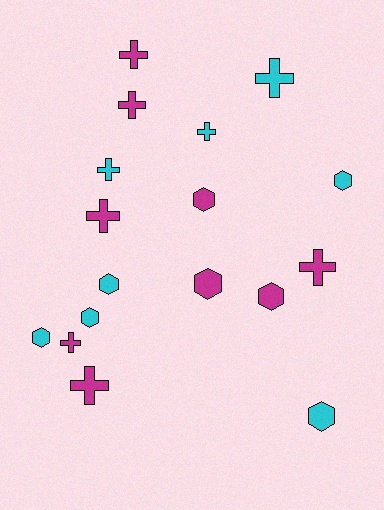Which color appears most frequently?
Magenta, with 9 objects.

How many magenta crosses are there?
There are 6 magenta crosses.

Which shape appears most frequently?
Cross, with 9 objects.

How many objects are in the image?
There are 17 objects.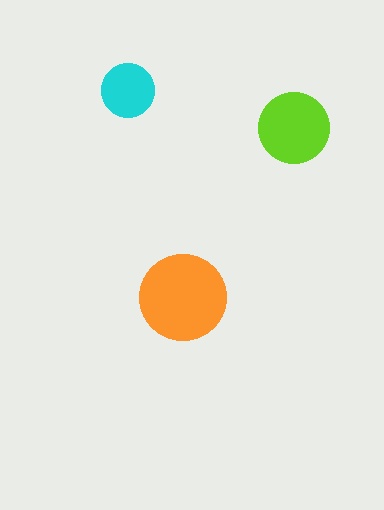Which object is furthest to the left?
The cyan circle is leftmost.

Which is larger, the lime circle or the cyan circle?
The lime one.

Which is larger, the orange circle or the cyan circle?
The orange one.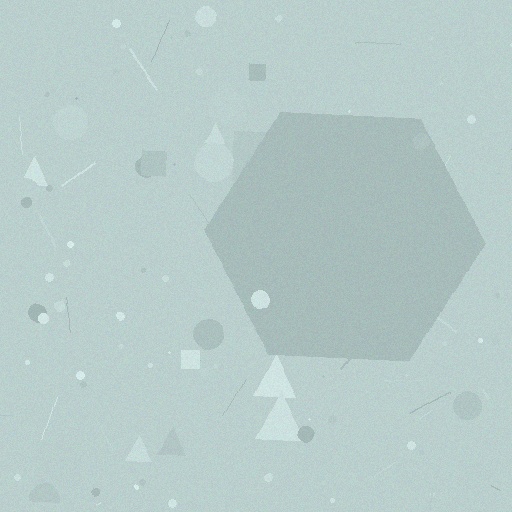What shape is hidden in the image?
A hexagon is hidden in the image.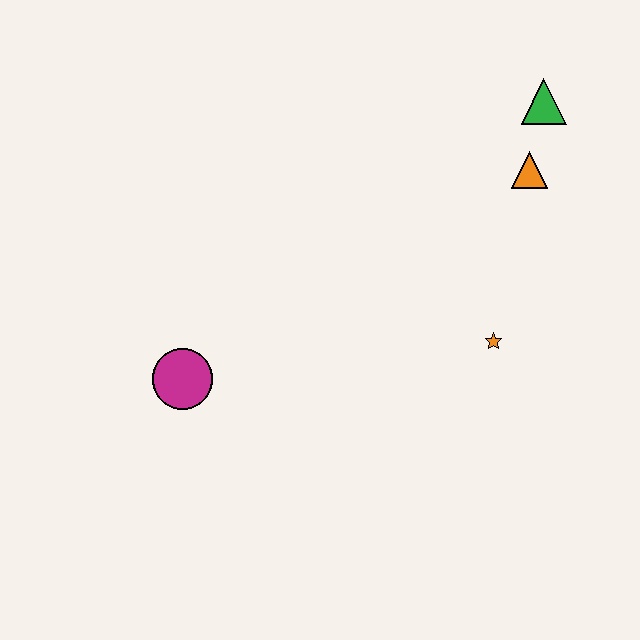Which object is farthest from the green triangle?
The magenta circle is farthest from the green triangle.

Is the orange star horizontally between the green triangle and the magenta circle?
Yes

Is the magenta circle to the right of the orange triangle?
No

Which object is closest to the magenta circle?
The orange star is closest to the magenta circle.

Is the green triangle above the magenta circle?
Yes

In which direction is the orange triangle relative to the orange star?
The orange triangle is above the orange star.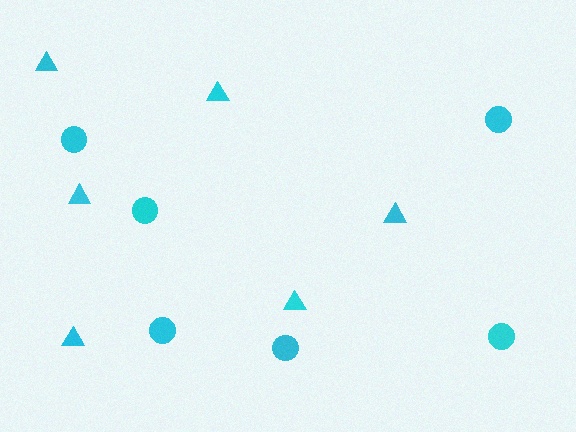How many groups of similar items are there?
There are 2 groups: one group of triangles (6) and one group of circles (6).